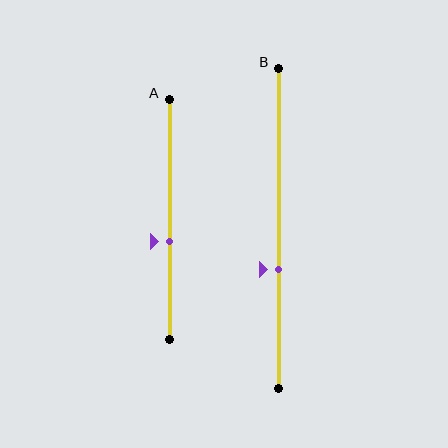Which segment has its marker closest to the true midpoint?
Segment A has its marker closest to the true midpoint.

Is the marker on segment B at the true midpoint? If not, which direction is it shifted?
No, the marker on segment B is shifted downward by about 13% of the segment length.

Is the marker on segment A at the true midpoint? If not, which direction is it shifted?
No, the marker on segment A is shifted downward by about 9% of the segment length.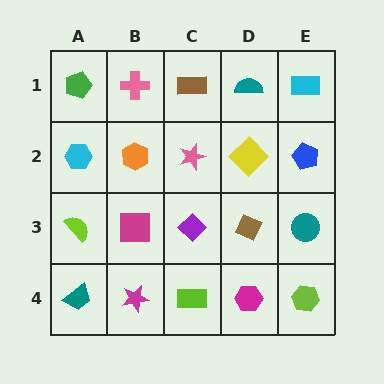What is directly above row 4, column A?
A lime semicircle.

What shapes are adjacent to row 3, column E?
A blue pentagon (row 2, column E), a lime hexagon (row 4, column E), a brown diamond (row 3, column D).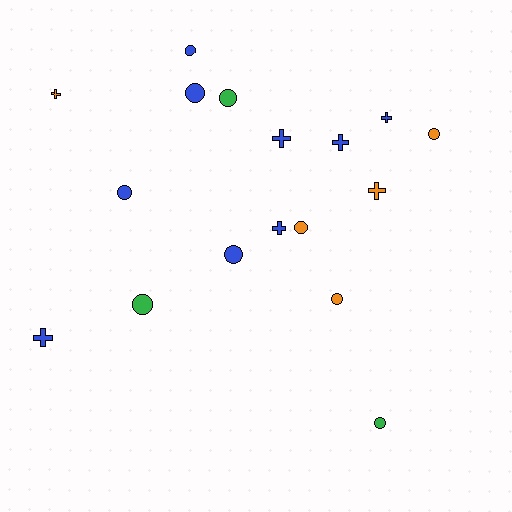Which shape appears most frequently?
Circle, with 10 objects.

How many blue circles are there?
There are 4 blue circles.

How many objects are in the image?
There are 17 objects.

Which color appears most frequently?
Blue, with 9 objects.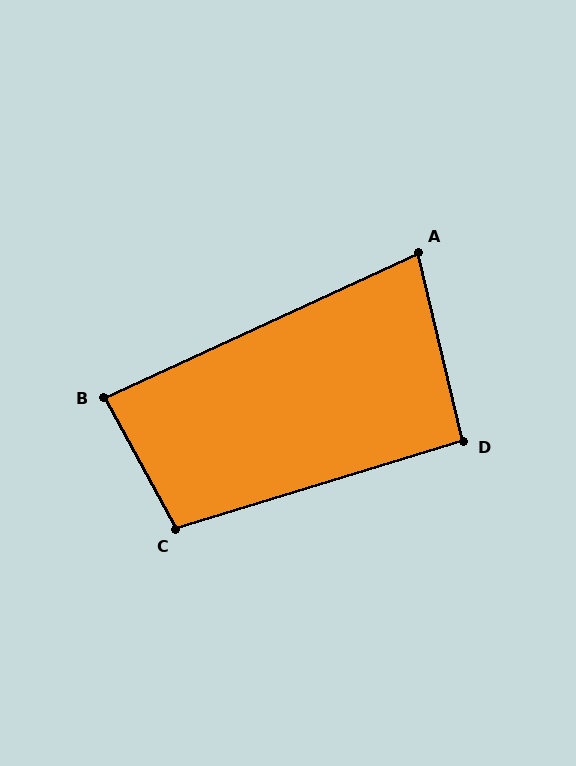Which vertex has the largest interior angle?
C, at approximately 101 degrees.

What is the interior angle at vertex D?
Approximately 94 degrees (approximately right).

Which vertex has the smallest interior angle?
A, at approximately 79 degrees.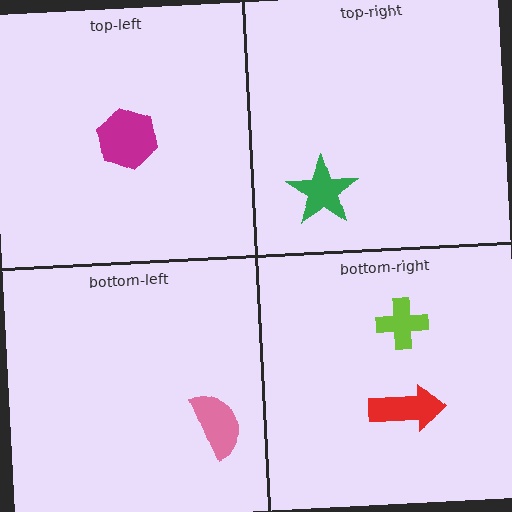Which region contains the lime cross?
The bottom-right region.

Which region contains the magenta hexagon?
The top-left region.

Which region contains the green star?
The top-right region.